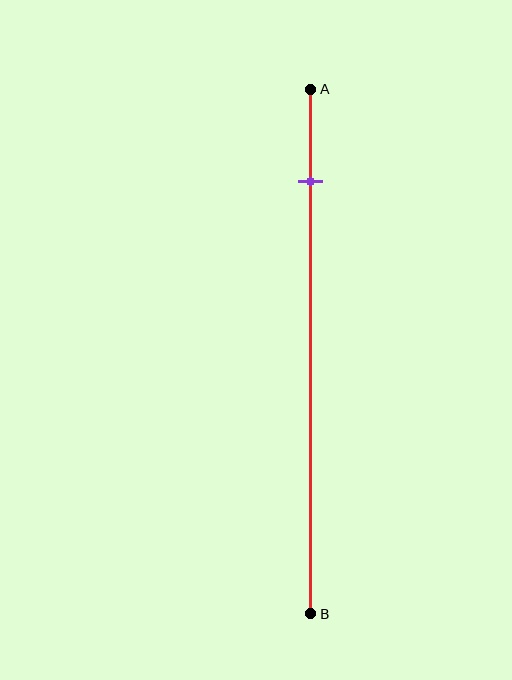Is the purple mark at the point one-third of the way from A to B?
No, the mark is at about 20% from A, not at the 33% one-third point.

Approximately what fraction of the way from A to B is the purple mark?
The purple mark is approximately 20% of the way from A to B.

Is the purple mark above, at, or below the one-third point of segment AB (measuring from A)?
The purple mark is above the one-third point of segment AB.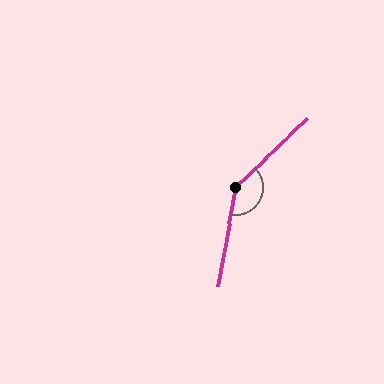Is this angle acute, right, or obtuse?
It is obtuse.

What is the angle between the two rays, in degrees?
Approximately 144 degrees.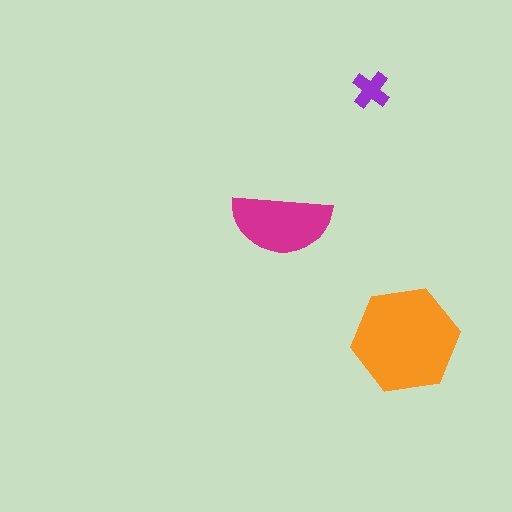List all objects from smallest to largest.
The purple cross, the magenta semicircle, the orange hexagon.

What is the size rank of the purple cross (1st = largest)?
3rd.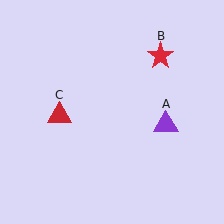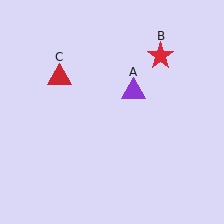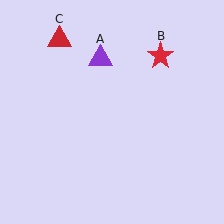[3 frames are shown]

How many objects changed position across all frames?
2 objects changed position: purple triangle (object A), red triangle (object C).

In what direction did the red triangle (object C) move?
The red triangle (object C) moved up.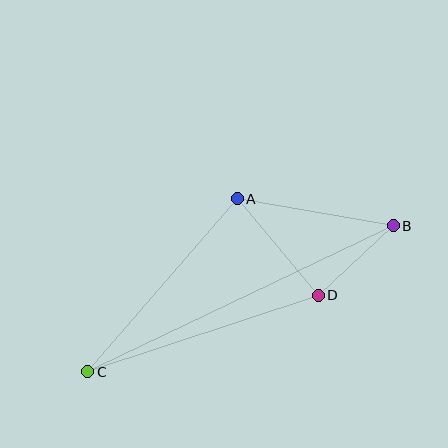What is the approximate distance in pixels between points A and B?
The distance between A and B is approximately 159 pixels.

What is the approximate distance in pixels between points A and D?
The distance between A and D is approximately 126 pixels.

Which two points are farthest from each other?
Points B and C are farthest from each other.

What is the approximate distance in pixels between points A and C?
The distance between A and C is approximately 229 pixels.